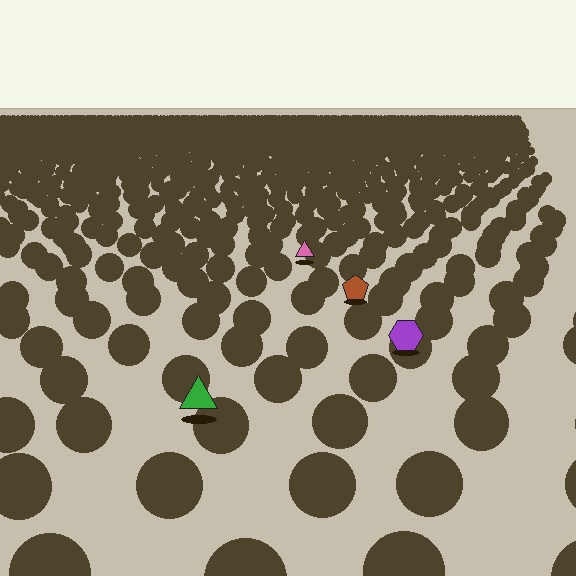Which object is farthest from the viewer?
The pink triangle is farthest from the viewer. It appears smaller and the ground texture around it is denser.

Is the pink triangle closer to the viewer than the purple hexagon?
No. The purple hexagon is closer — you can tell from the texture gradient: the ground texture is coarser near it.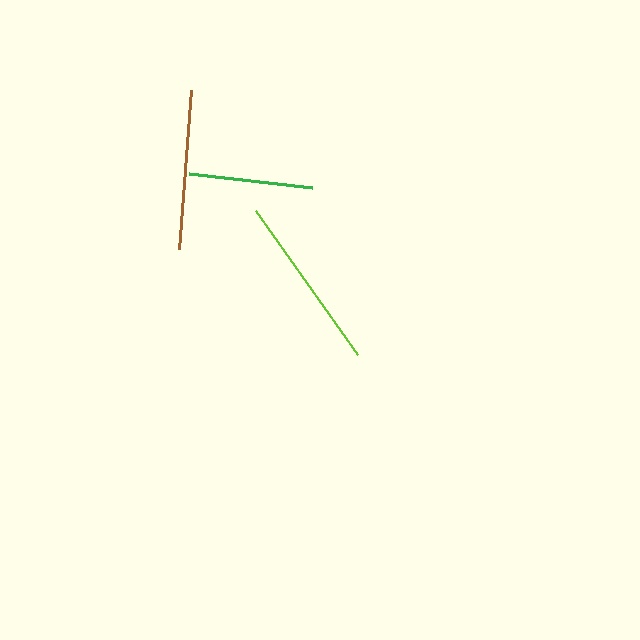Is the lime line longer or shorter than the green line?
The lime line is longer than the green line.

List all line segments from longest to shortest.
From longest to shortest: lime, brown, green.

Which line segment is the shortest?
The green line is the shortest at approximately 125 pixels.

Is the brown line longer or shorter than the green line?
The brown line is longer than the green line.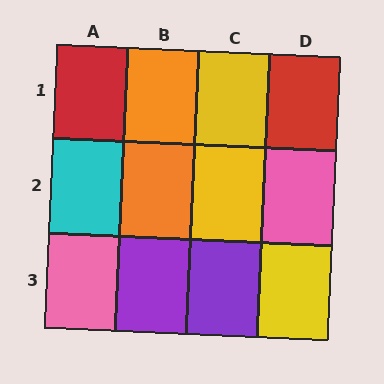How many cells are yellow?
3 cells are yellow.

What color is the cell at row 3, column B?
Purple.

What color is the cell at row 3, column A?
Pink.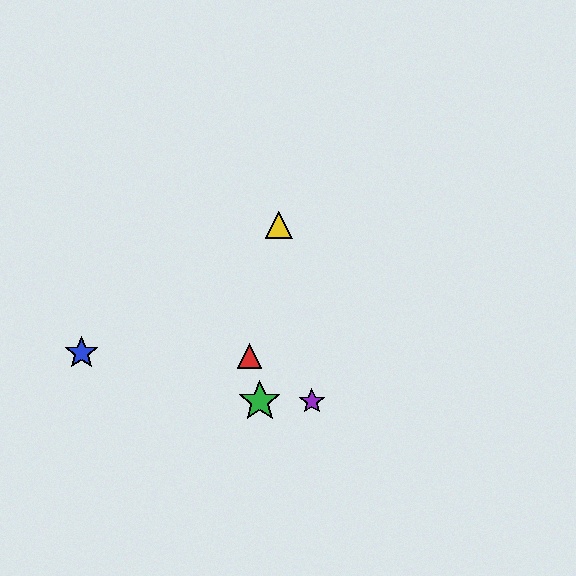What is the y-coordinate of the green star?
The green star is at y≈401.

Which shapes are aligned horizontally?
The green star, the purple star are aligned horizontally.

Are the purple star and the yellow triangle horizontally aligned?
No, the purple star is at y≈401 and the yellow triangle is at y≈225.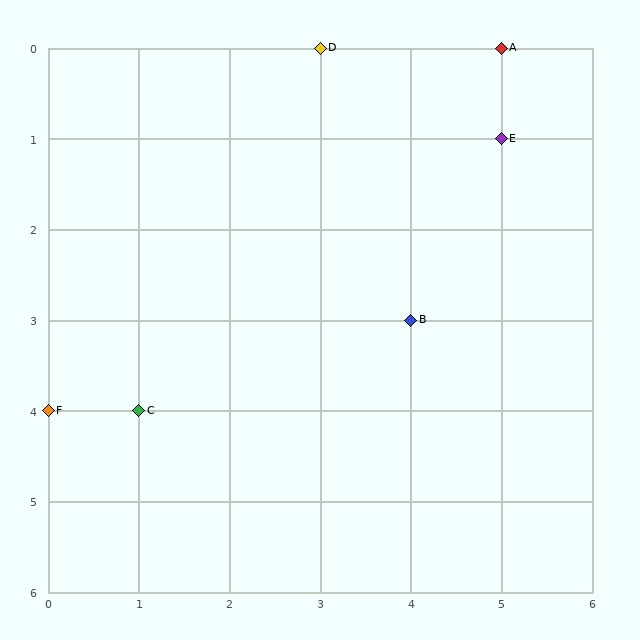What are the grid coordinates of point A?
Point A is at grid coordinates (5, 0).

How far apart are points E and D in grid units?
Points E and D are 2 columns and 1 row apart (about 2.2 grid units diagonally).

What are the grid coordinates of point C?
Point C is at grid coordinates (1, 4).